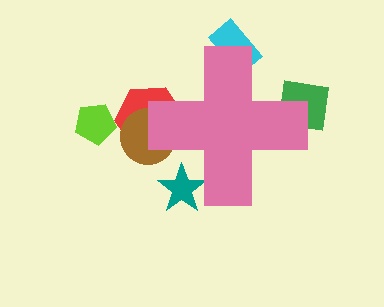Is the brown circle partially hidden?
Yes, the brown circle is partially hidden behind the pink cross.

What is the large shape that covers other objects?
A pink cross.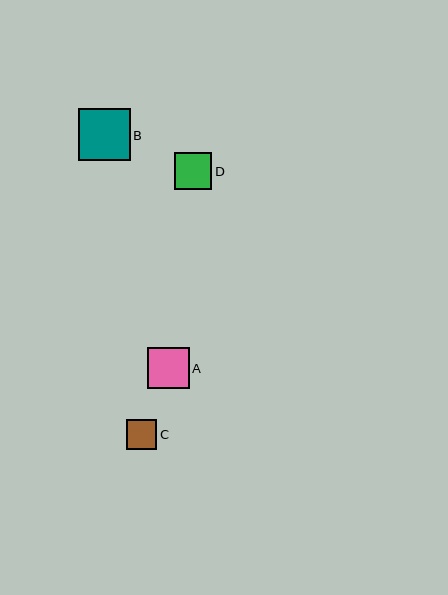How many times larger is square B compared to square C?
Square B is approximately 1.7 times the size of square C.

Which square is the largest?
Square B is the largest with a size of approximately 52 pixels.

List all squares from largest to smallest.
From largest to smallest: B, A, D, C.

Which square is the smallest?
Square C is the smallest with a size of approximately 30 pixels.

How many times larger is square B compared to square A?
Square B is approximately 1.2 times the size of square A.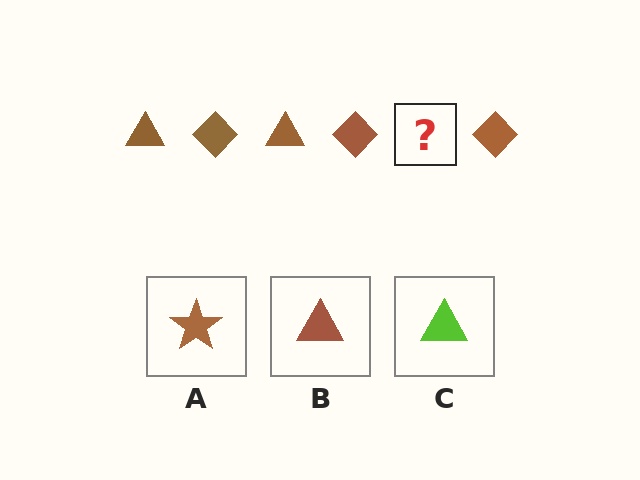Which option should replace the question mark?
Option B.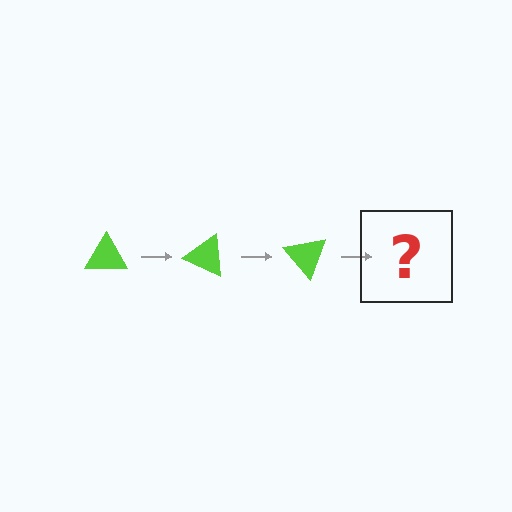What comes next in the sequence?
The next element should be a lime triangle rotated 75 degrees.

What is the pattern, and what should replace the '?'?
The pattern is that the triangle rotates 25 degrees each step. The '?' should be a lime triangle rotated 75 degrees.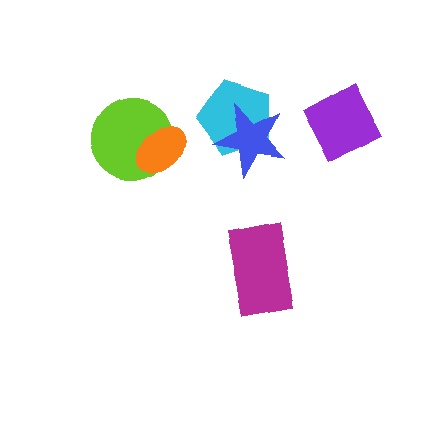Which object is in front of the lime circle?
The orange ellipse is in front of the lime circle.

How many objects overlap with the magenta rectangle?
0 objects overlap with the magenta rectangle.